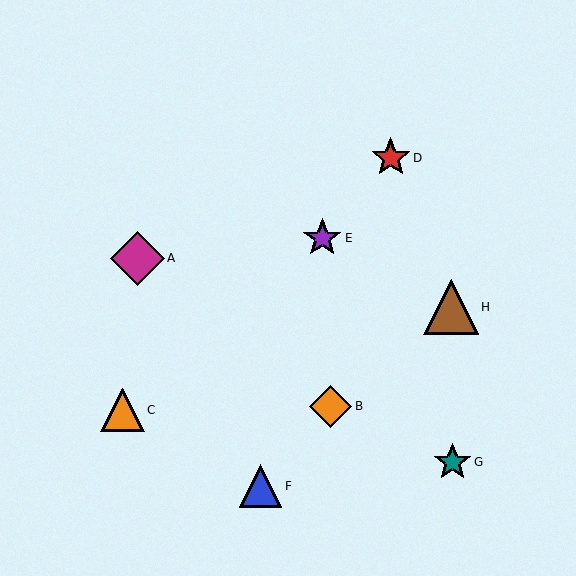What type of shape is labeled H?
Shape H is a brown triangle.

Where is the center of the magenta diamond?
The center of the magenta diamond is at (137, 258).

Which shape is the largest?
The brown triangle (labeled H) is the largest.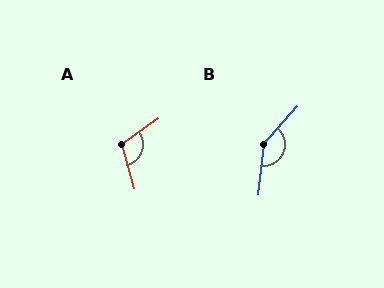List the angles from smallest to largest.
A (110°), B (144°).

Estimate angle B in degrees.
Approximately 144 degrees.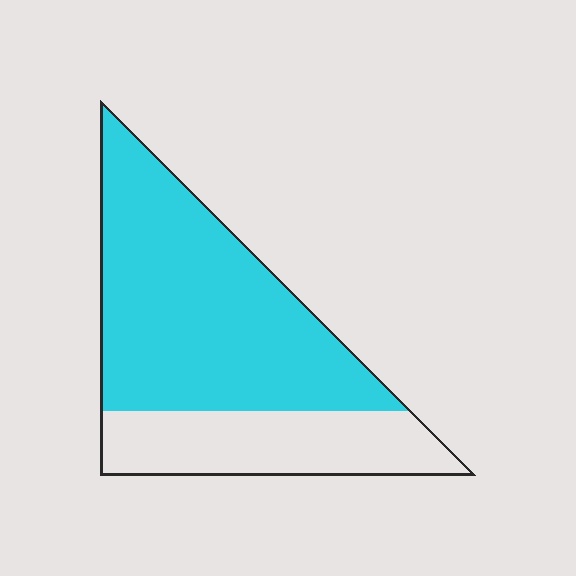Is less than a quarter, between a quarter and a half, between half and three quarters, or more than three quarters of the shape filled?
Between half and three quarters.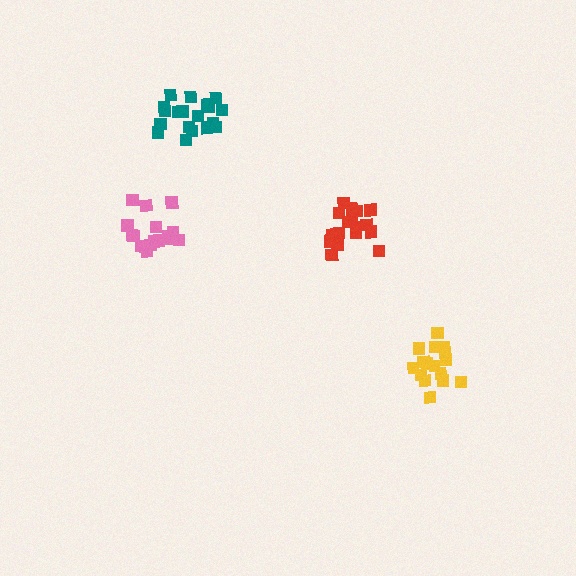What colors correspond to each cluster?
The clusters are colored: teal, red, yellow, pink.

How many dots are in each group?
Group 1: 20 dots, Group 2: 20 dots, Group 3: 16 dots, Group 4: 17 dots (73 total).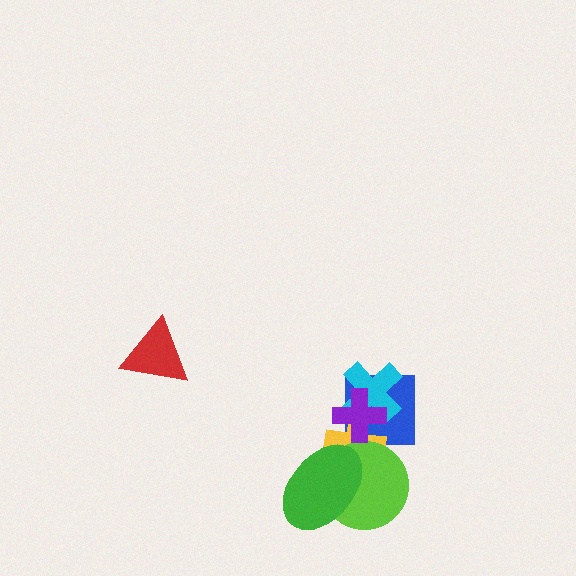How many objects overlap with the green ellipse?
2 objects overlap with the green ellipse.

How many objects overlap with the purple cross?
3 objects overlap with the purple cross.